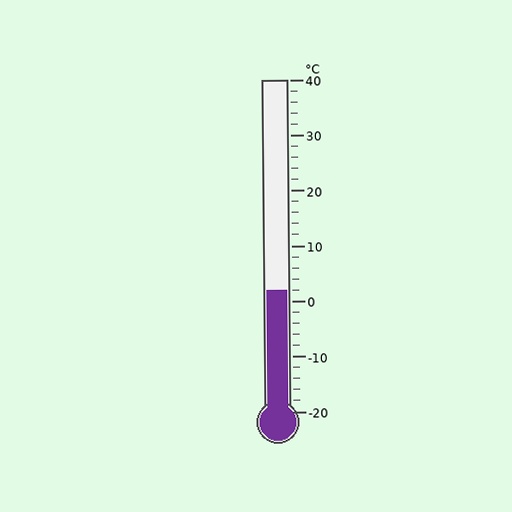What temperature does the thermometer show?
The thermometer shows approximately 2°C.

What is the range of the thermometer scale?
The thermometer scale ranges from -20°C to 40°C.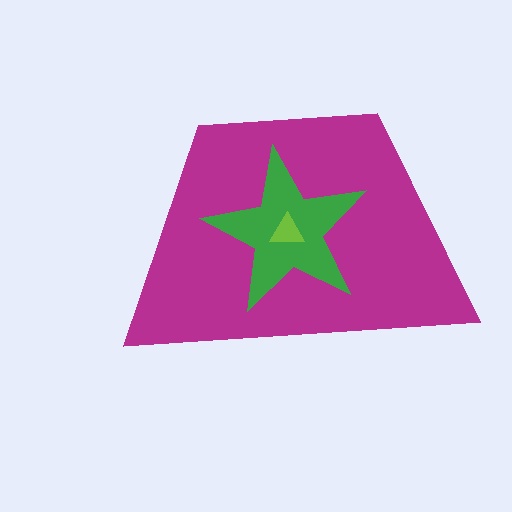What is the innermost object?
The lime triangle.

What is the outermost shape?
The magenta trapezoid.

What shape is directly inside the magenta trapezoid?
The green star.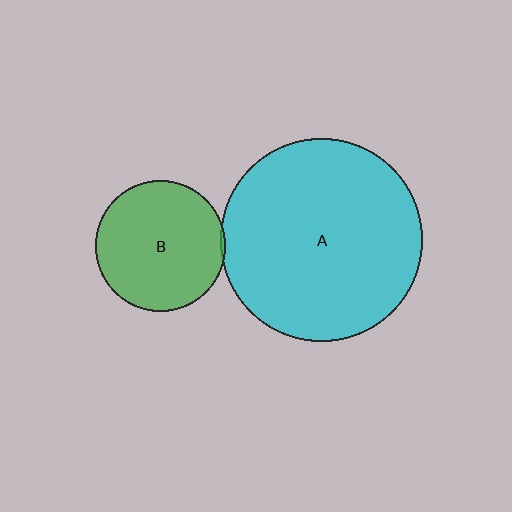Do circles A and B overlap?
Yes.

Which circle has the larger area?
Circle A (cyan).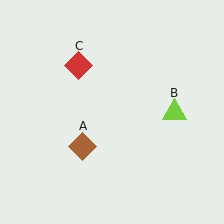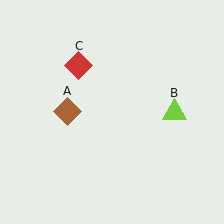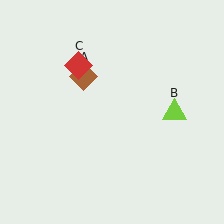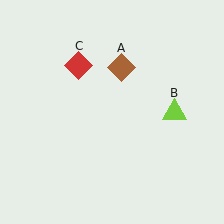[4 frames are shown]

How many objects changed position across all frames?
1 object changed position: brown diamond (object A).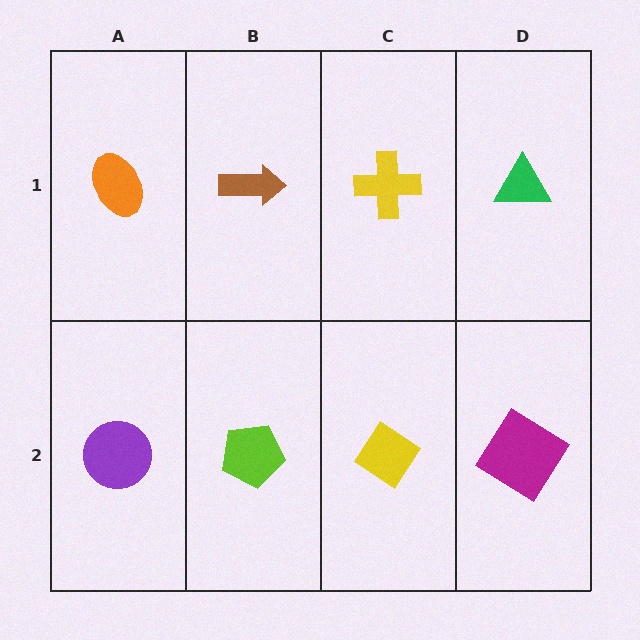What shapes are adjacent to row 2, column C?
A yellow cross (row 1, column C), a lime pentagon (row 2, column B), a magenta diamond (row 2, column D).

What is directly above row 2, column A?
An orange ellipse.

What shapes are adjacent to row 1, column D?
A magenta diamond (row 2, column D), a yellow cross (row 1, column C).